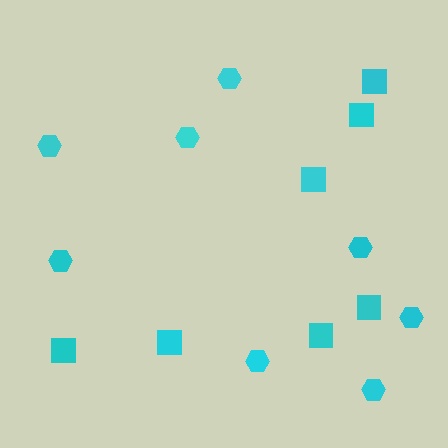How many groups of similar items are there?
There are 2 groups: one group of hexagons (8) and one group of squares (7).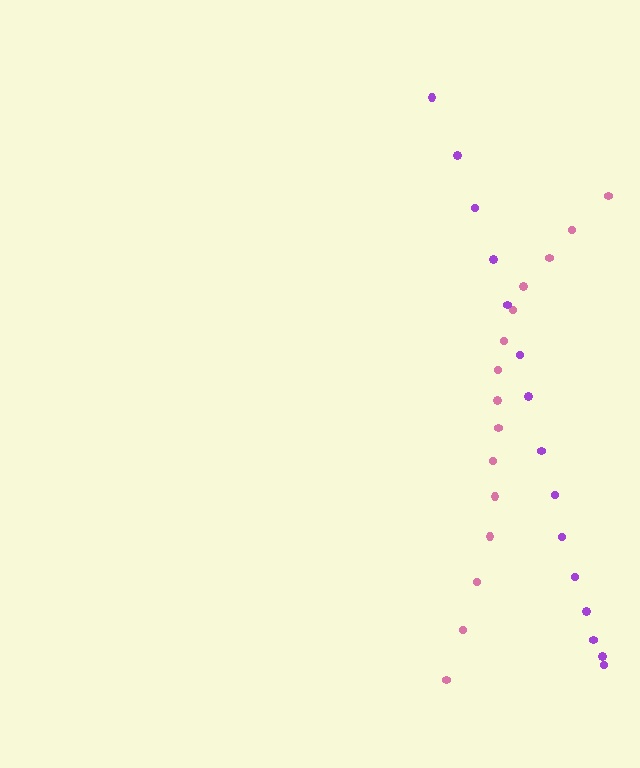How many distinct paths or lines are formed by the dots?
There are 2 distinct paths.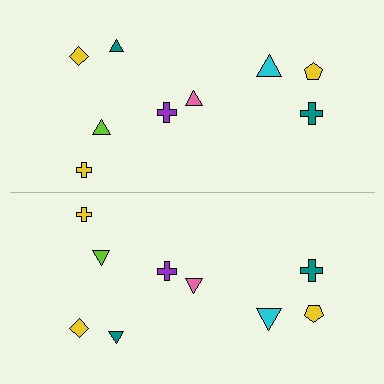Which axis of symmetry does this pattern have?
The pattern has a horizontal axis of symmetry running through the center of the image.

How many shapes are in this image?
There are 18 shapes in this image.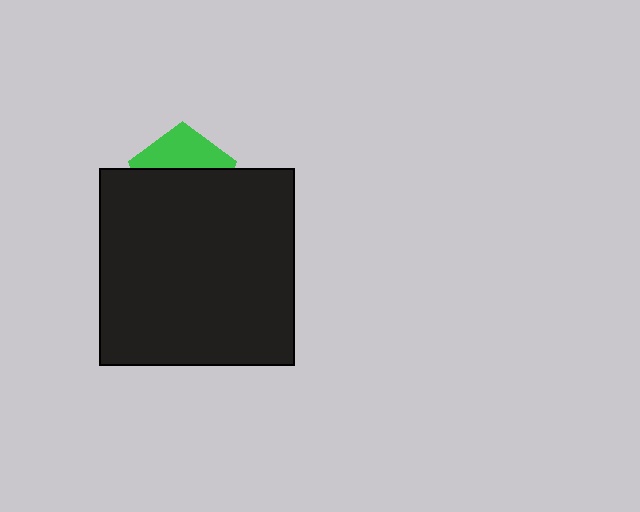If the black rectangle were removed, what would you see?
You would see the complete green pentagon.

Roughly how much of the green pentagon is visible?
A small part of it is visible (roughly 36%).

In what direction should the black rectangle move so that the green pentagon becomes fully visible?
The black rectangle should move down. That is the shortest direction to clear the overlap and leave the green pentagon fully visible.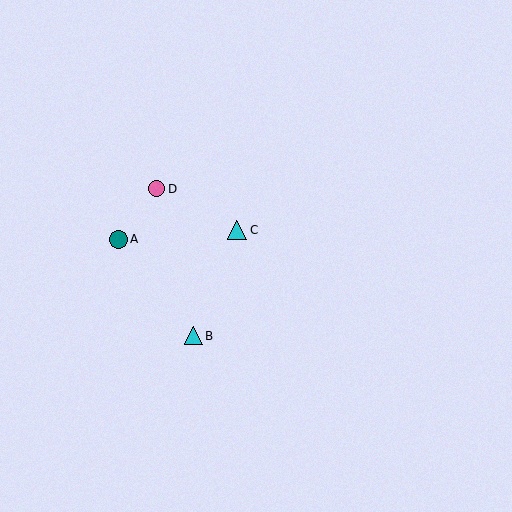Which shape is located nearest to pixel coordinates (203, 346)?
The cyan triangle (labeled B) at (193, 336) is nearest to that location.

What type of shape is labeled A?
Shape A is a teal circle.